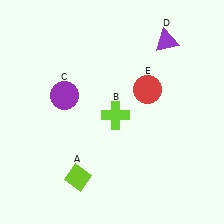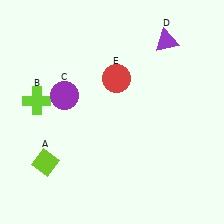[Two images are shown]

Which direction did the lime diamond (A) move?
The lime diamond (A) moved left.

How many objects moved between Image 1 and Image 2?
3 objects moved between the two images.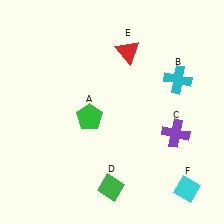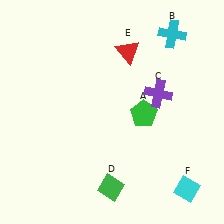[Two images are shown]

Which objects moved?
The objects that moved are: the green pentagon (A), the cyan cross (B), the purple cross (C).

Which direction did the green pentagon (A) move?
The green pentagon (A) moved right.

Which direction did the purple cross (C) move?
The purple cross (C) moved up.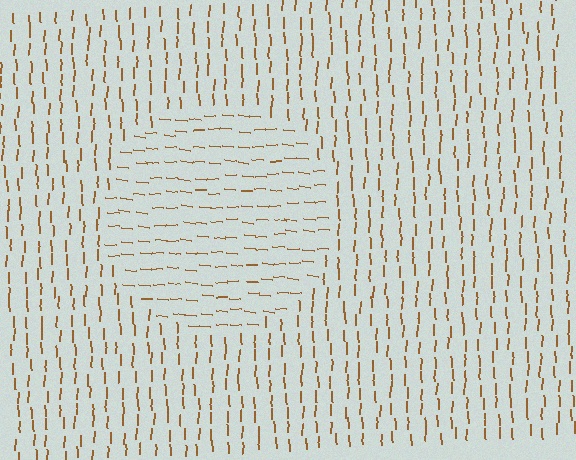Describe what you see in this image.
The image is filled with small brown line segments. A circle region in the image has lines oriented differently from the surrounding lines, creating a visible texture boundary.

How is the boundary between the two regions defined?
The boundary is defined purely by a change in line orientation (approximately 86 degrees difference). All lines are the same color and thickness.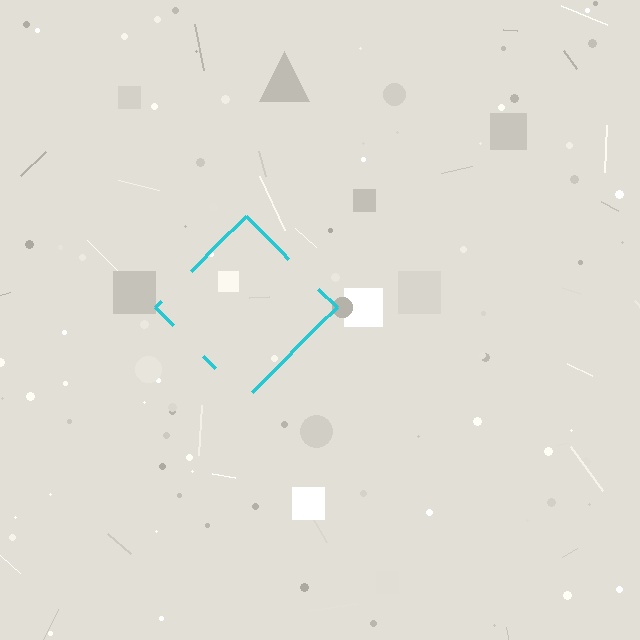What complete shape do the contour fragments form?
The contour fragments form a diamond.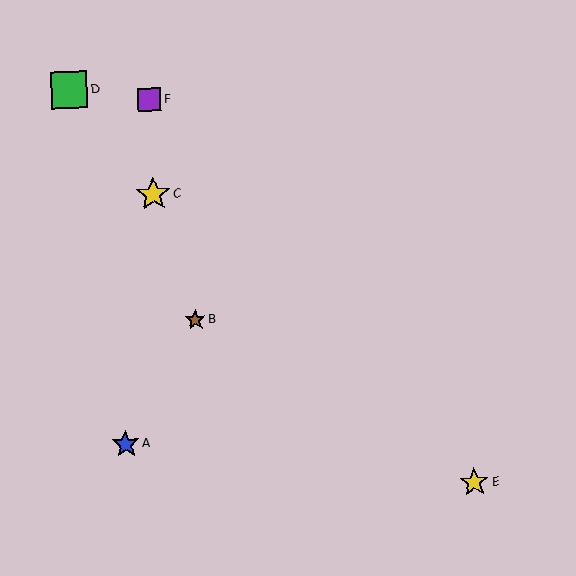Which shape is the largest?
The green square (labeled D) is the largest.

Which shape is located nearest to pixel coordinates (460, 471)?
The yellow star (labeled E) at (474, 482) is nearest to that location.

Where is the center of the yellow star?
The center of the yellow star is at (474, 482).